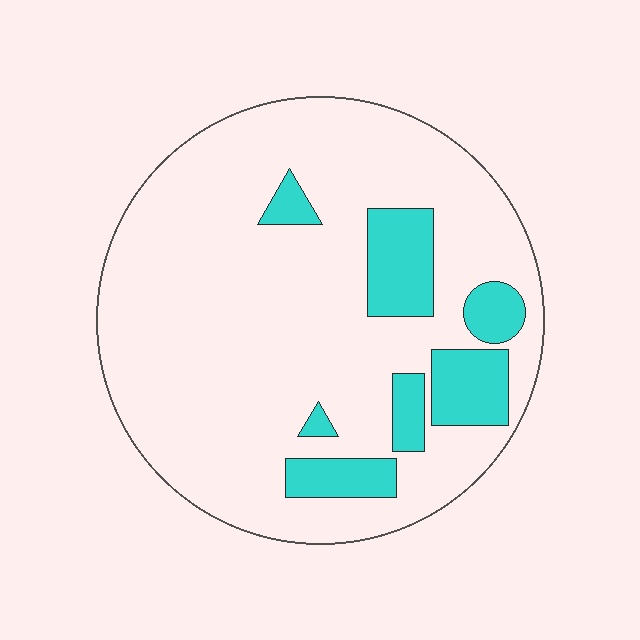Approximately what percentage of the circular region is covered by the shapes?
Approximately 15%.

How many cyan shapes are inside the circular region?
7.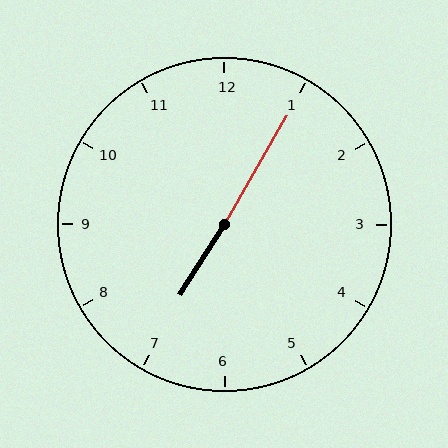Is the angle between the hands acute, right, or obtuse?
It is obtuse.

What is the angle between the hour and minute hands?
Approximately 178 degrees.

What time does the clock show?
7:05.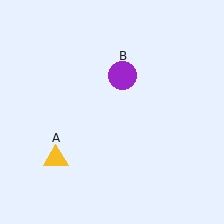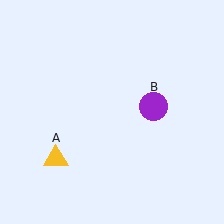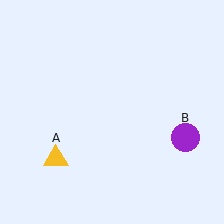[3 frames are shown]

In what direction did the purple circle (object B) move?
The purple circle (object B) moved down and to the right.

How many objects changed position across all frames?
1 object changed position: purple circle (object B).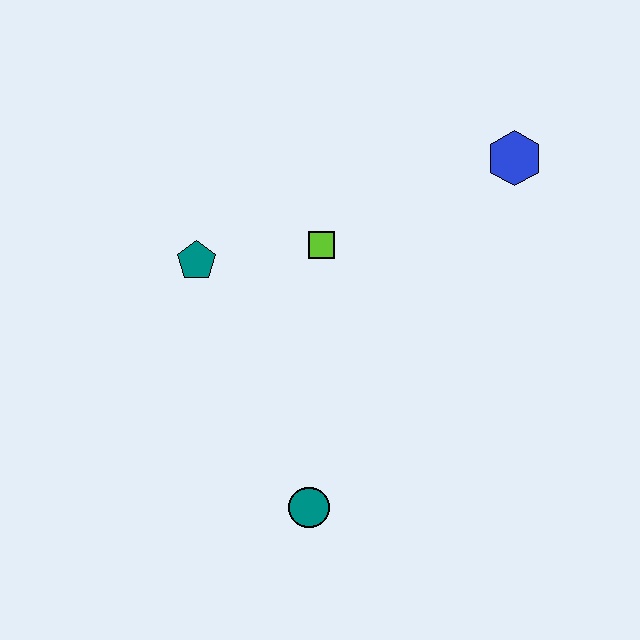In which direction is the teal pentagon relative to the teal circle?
The teal pentagon is above the teal circle.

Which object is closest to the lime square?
The teal pentagon is closest to the lime square.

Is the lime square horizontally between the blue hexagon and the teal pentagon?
Yes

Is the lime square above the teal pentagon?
Yes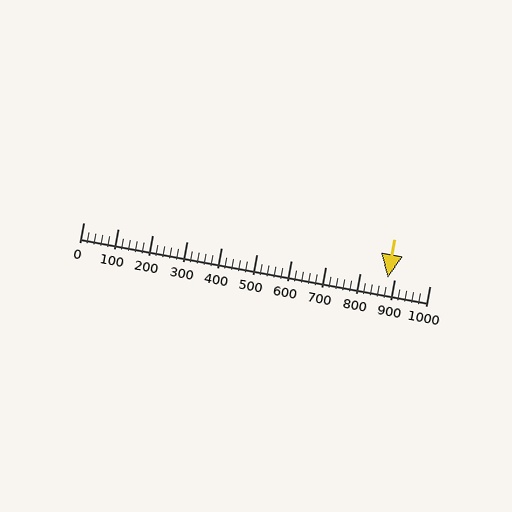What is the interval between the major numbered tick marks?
The major tick marks are spaced 100 units apart.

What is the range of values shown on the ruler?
The ruler shows values from 0 to 1000.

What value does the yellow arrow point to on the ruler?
The yellow arrow points to approximately 881.